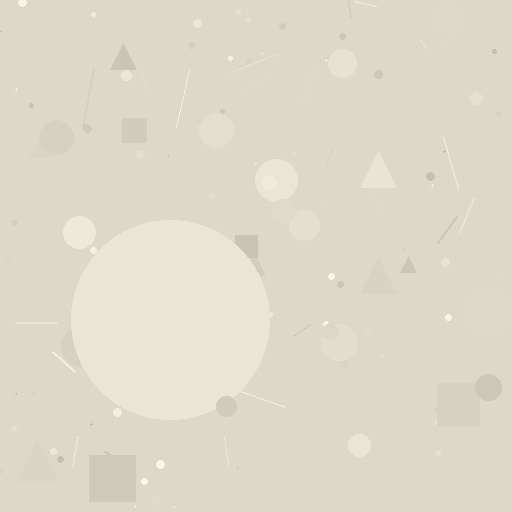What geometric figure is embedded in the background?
A circle is embedded in the background.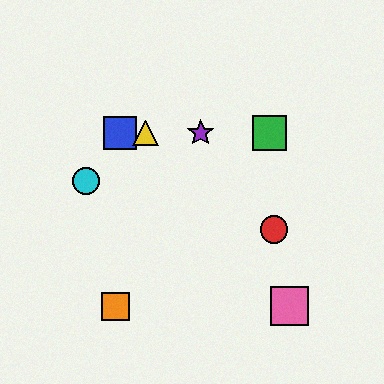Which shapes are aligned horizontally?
The blue square, the green square, the yellow triangle, the purple star are aligned horizontally.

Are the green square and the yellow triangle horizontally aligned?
Yes, both are at y≈133.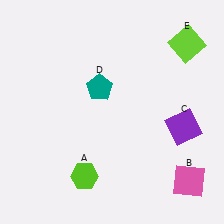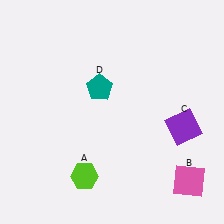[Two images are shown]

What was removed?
The lime square (E) was removed in Image 2.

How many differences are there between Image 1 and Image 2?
There is 1 difference between the two images.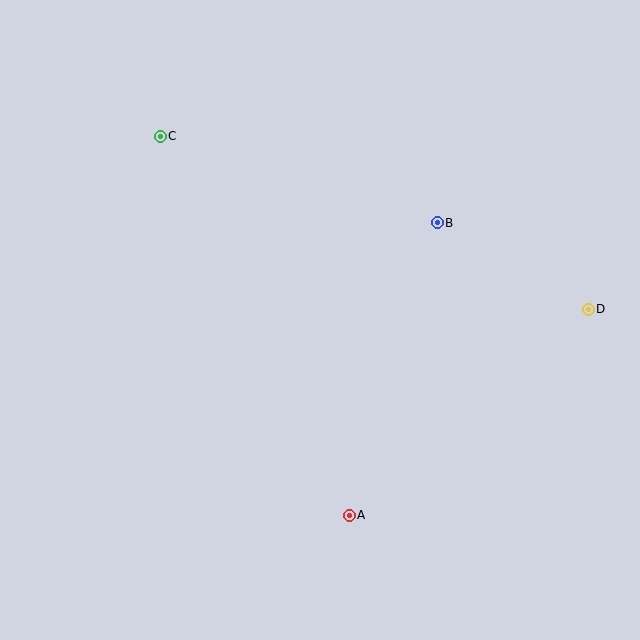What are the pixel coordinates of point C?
Point C is at (160, 136).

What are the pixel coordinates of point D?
Point D is at (588, 309).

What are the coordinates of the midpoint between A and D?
The midpoint between A and D is at (469, 412).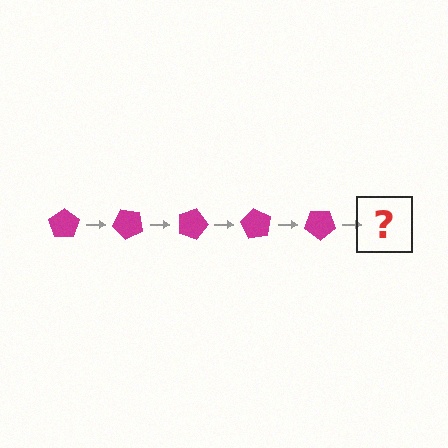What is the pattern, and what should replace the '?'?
The pattern is that the pentagon rotates 45 degrees each step. The '?' should be a magenta pentagon rotated 225 degrees.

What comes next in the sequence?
The next element should be a magenta pentagon rotated 225 degrees.